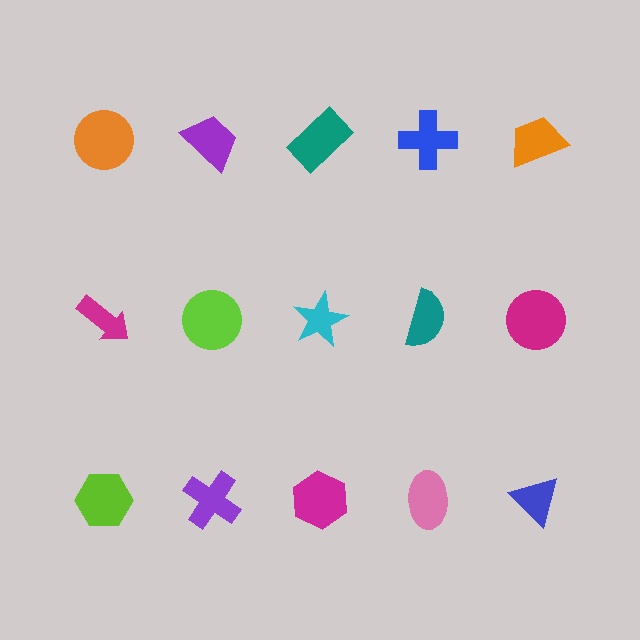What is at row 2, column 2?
A lime circle.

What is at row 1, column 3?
A teal rectangle.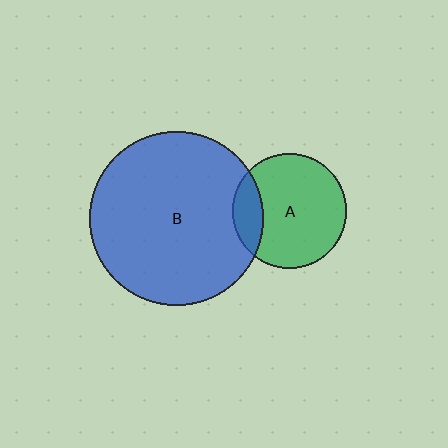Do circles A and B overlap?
Yes.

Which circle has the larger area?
Circle B (blue).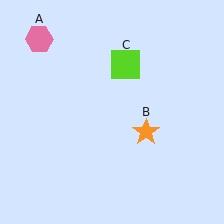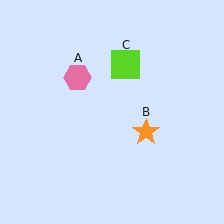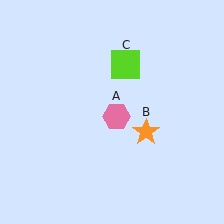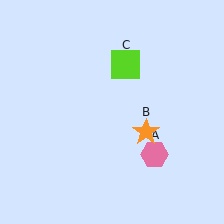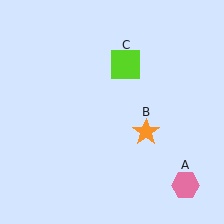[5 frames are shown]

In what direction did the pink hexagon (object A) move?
The pink hexagon (object A) moved down and to the right.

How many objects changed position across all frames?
1 object changed position: pink hexagon (object A).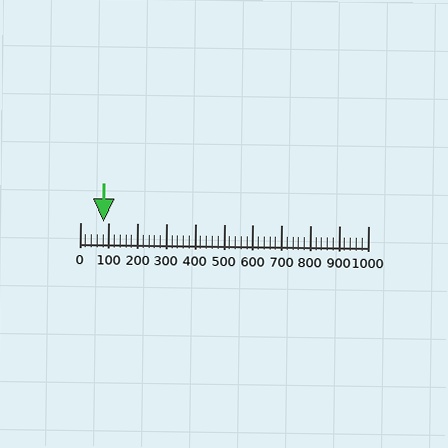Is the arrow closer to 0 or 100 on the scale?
The arrow is closer to 100.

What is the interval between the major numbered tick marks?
The major tick marks are spaced 100 units apart.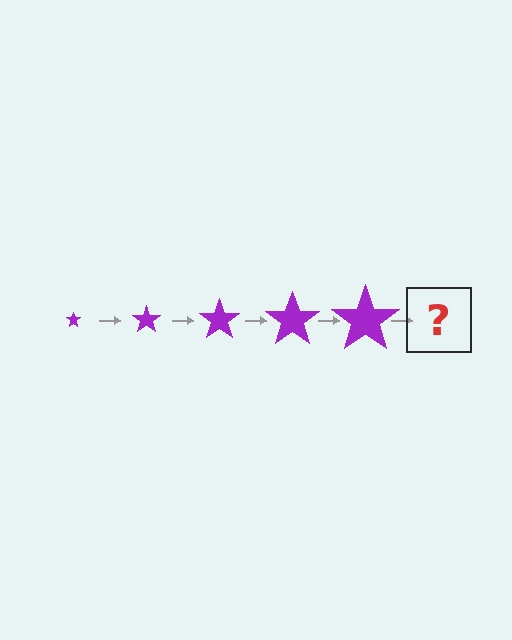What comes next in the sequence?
The next element should be a purple star, larger than the previous one.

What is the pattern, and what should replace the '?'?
The pattern is that the star gets progressively larger each step. The '?' should be a purple star, larger than the previous one.